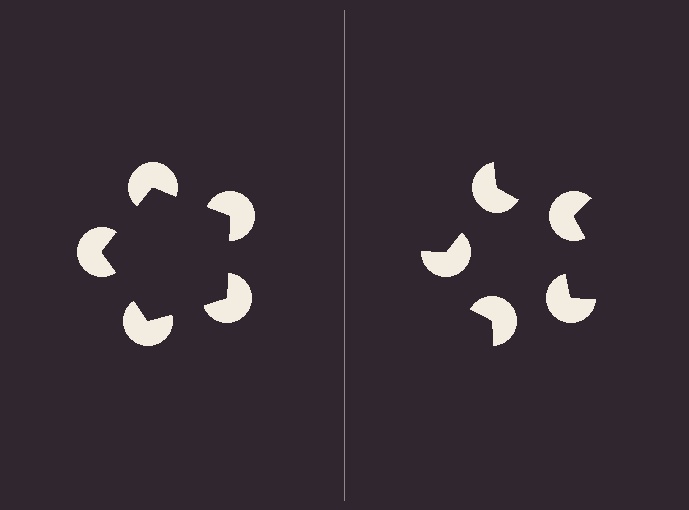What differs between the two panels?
The pac-man discs are positioned identically on both sides; only the wedge orientations differ. On the left they align to a pentagon; on the right they are misaligned.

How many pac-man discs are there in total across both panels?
10 — 5 on each side.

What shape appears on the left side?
An illusory pentagon.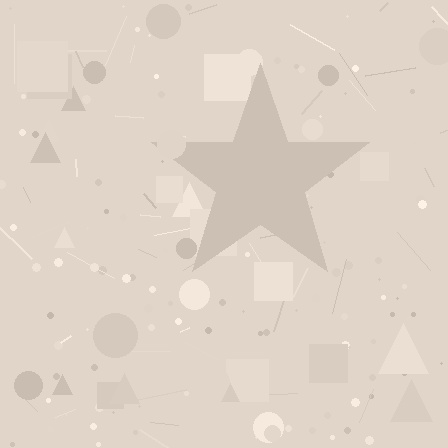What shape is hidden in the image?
A star is hidden in the image.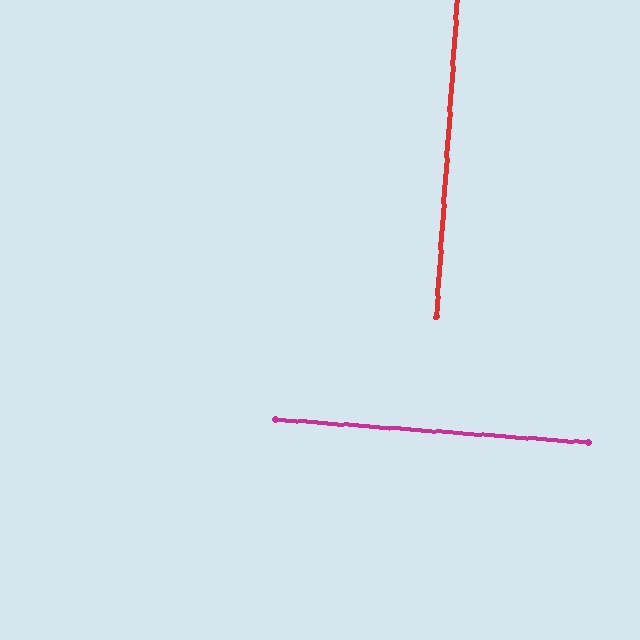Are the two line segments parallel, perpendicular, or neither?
Perpendicular — they meet at approximately 90°.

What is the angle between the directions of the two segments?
Approximately 90 degrees.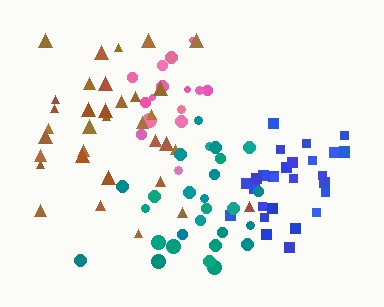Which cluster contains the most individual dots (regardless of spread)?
Brown (34).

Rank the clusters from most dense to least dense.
blue, pink, teal, brown.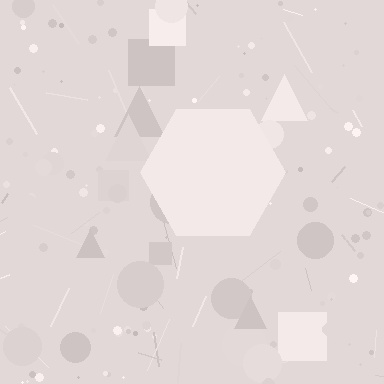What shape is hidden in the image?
A hexagon is hidden in the image.